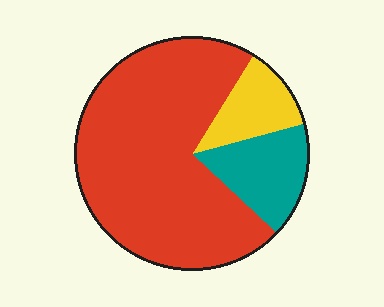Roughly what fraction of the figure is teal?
Teal covers about 15% of the figure.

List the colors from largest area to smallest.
From largest to smallest: red, teal, yellow.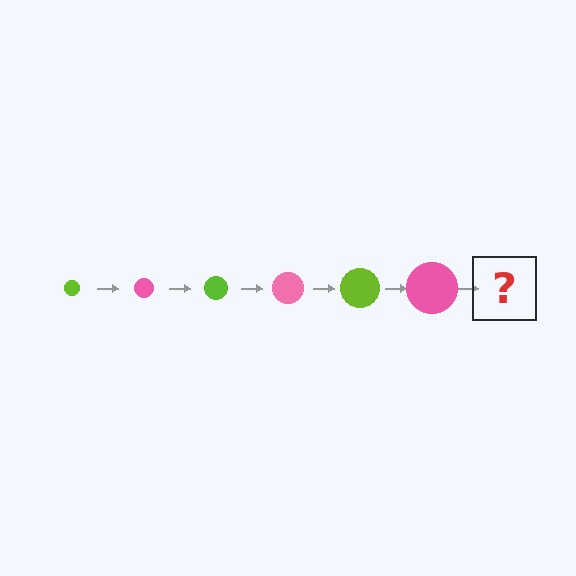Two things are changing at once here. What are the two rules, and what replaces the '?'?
The two rules are that the circle grows larger each step and the color cycles through lime and pink. The '?' should be a lime circle, larger than the previous one.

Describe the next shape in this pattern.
It should be a lime circle, larger than the previous one.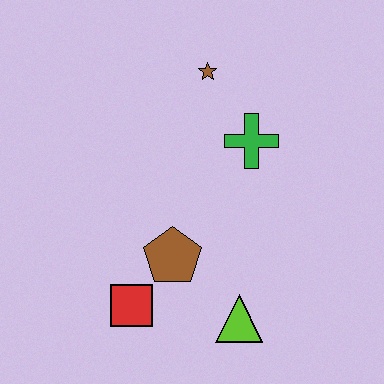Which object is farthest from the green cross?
The red square is farthest from the green cross.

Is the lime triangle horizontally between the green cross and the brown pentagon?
Yes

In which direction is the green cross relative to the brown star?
The green cross is below the brown star.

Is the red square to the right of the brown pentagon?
No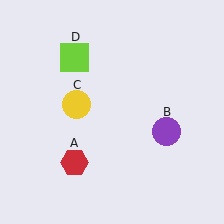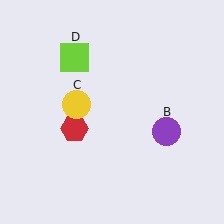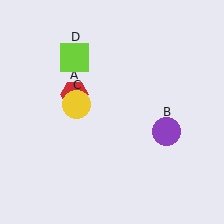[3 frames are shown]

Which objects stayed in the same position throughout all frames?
Purple circle (object B) and yellow circle (object C) and lime square (object D) remained stationary.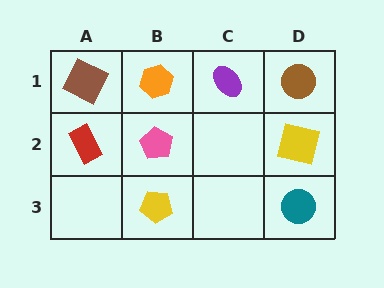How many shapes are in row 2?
3 shapes.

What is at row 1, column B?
An orange hexagon.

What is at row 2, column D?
A yellow square.